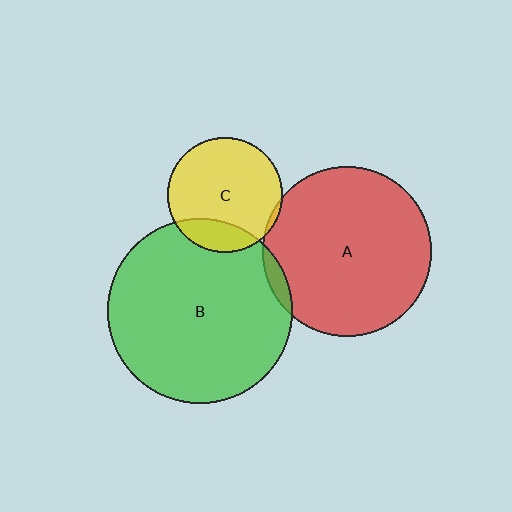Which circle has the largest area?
Circle B (green).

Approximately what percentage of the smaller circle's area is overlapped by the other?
Approximately 20%.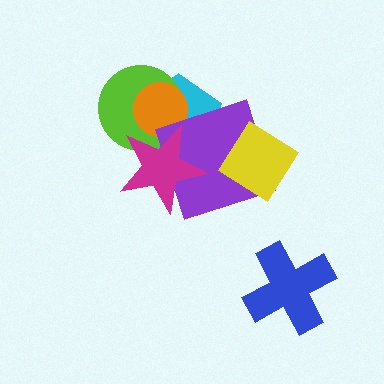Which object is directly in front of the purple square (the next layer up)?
The magenta star is directly in front of the purple square.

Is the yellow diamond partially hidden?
No, no other shape covers it.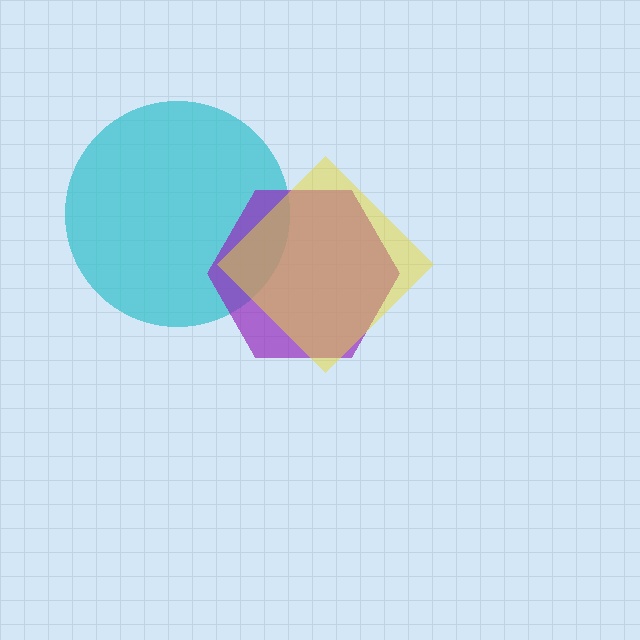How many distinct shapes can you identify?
There are 3 distinct shapes: a cyan circle, a purple hexagon, a yellow diamond.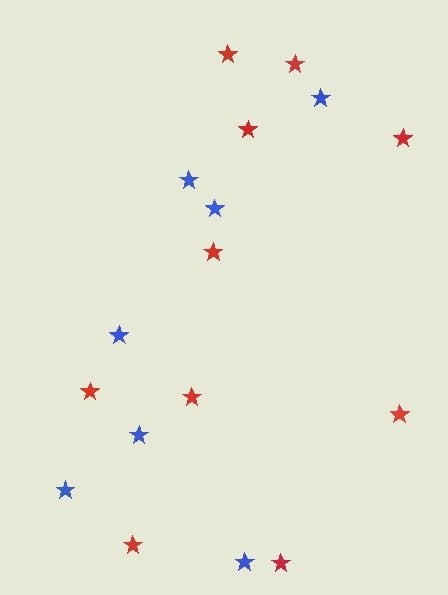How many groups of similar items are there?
There are 2 groups: one group of blue stars (7) and one group of red stars (10).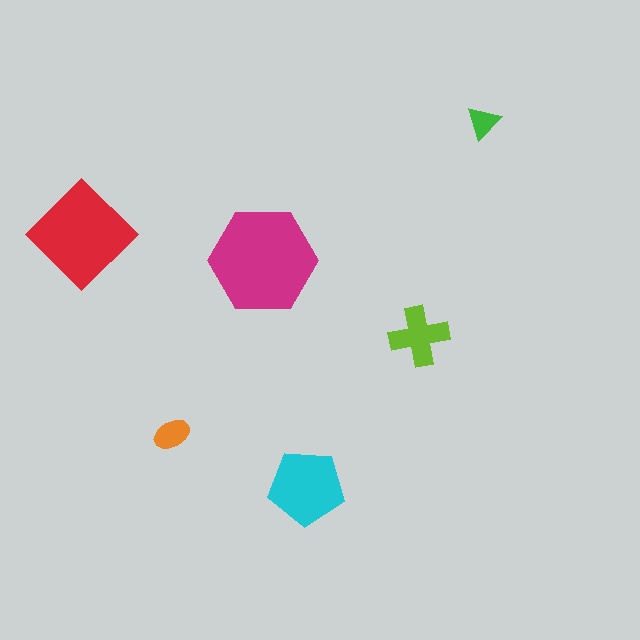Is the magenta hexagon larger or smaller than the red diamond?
Larger.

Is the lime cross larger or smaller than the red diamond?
Smaller.